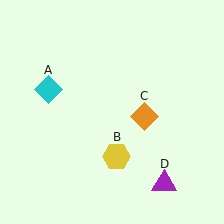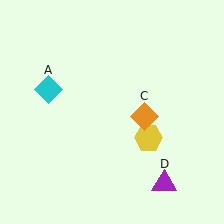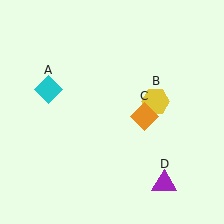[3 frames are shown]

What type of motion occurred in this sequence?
The yellow hexagon (object B) rotated counterclockwise around the center of the scene.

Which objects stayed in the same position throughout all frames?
Cyan diamond (object A) and orange diamond (object C) and purple triangle (object D) remained stationary.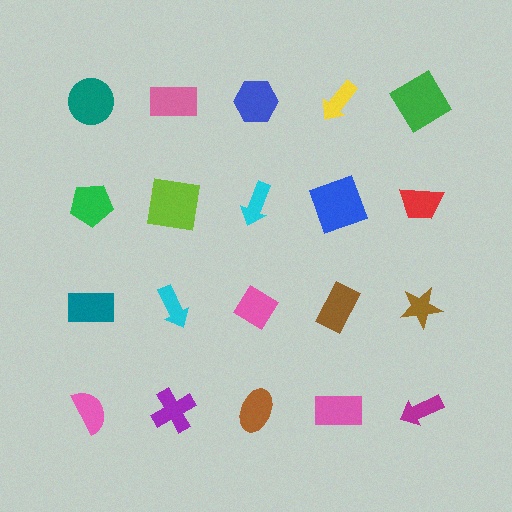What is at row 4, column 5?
A magenta arrow.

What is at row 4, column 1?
A pink semicircle.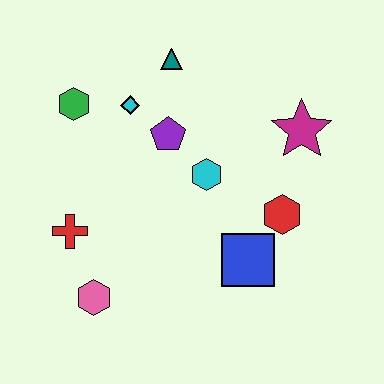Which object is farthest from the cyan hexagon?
The pink hexagon is farthest from the cyan hexagon.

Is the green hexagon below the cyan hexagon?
No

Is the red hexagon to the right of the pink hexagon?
Yes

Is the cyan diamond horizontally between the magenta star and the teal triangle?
No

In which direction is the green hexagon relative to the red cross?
The green hexagon is above the red cross.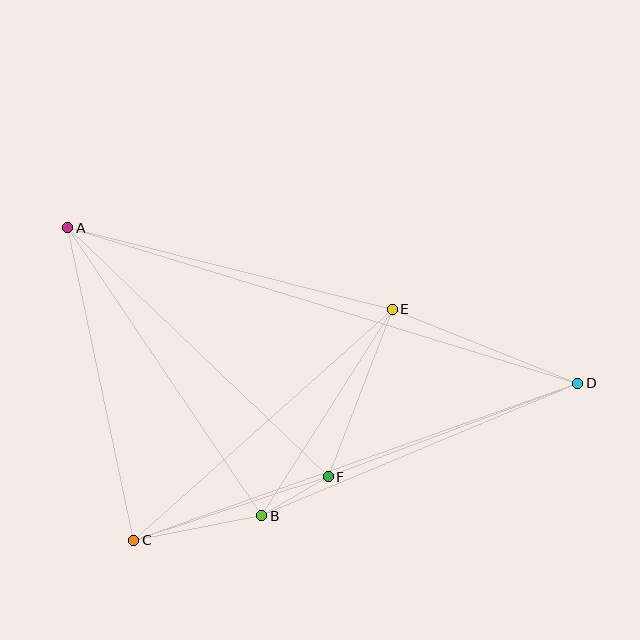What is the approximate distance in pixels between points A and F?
The distance between A and F is approximately 360 pixels.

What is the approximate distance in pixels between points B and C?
The distance between B and C is approximately 130 pixels.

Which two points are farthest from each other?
Points A and D are farthest from each other.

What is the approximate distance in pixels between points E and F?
The distance between E and F is approximately 179 pixels.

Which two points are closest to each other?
Points B and F are closest to each other.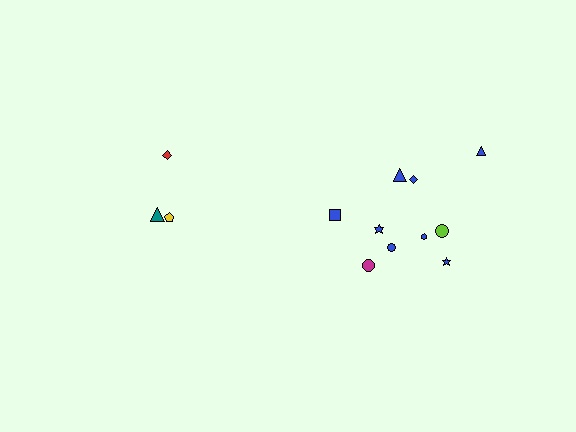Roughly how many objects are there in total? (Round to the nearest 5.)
Roughly 15 objects in total.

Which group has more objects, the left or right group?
The right group.